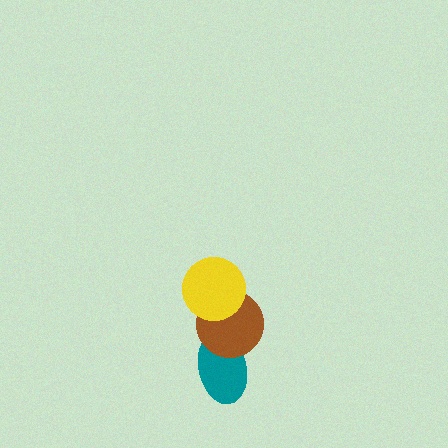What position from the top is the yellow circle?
The yellow circle is 1st from the top.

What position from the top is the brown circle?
The brown circle is 2nd from the top.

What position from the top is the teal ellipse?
The teal ellipse is 3rd from the top.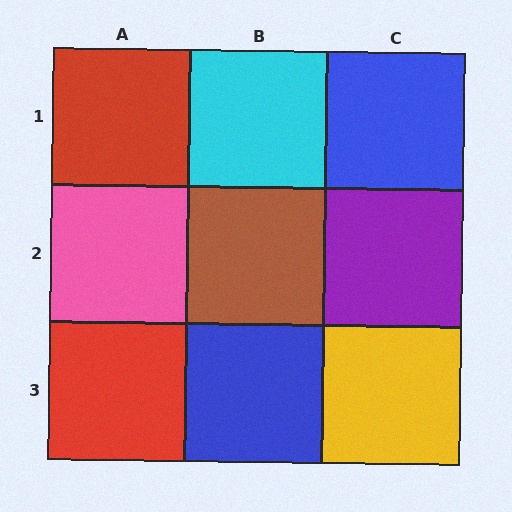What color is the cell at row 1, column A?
Red.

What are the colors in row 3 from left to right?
Red, blue, yellow.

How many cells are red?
2 cells are red.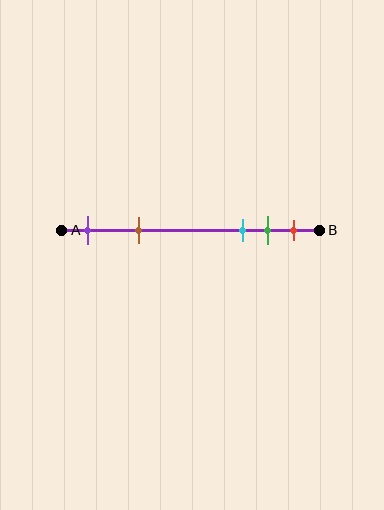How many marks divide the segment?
There are 5 marks dividing the segment.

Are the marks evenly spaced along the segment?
No, the marks are not evenly spaced.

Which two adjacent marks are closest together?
The green and red marks are the closest adjacent pair.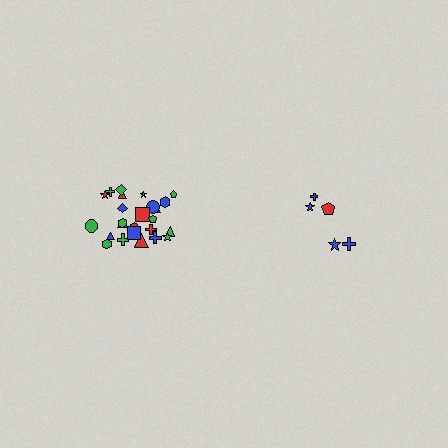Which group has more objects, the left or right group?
The left group.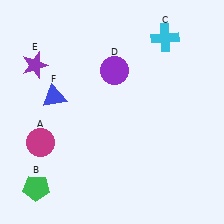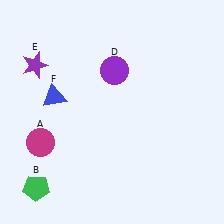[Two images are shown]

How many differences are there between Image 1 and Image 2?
There is 1 difference between the two images.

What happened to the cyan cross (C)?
The cyan cross (C) was removed in Image 2. It was in the top-right area of Image 1.